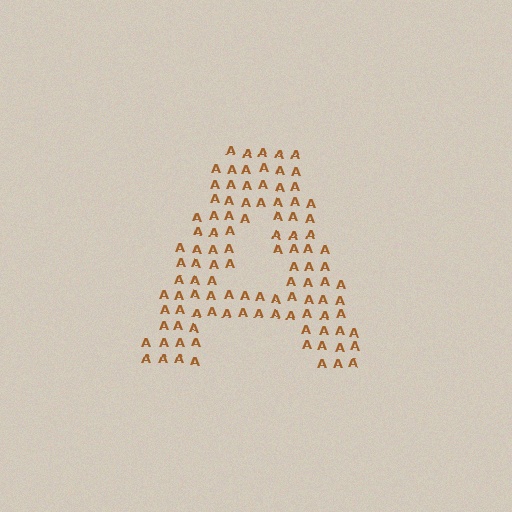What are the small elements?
The small elements are letter A's.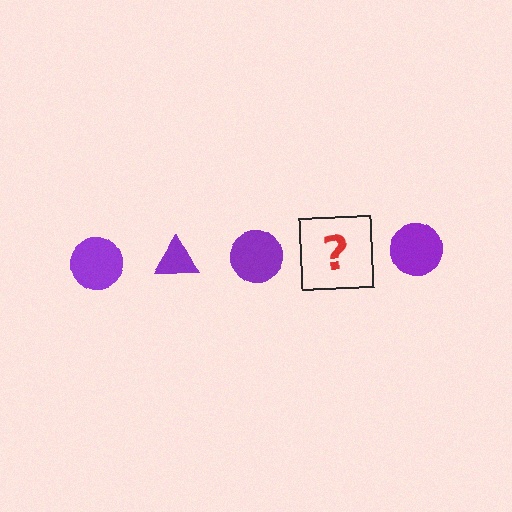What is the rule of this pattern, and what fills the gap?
The rule is that the pattern cycles through circle, triangle shapes in purple. The gap should be filled with a purple triangle.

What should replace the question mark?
The question mark should be replaced with a purple triangle.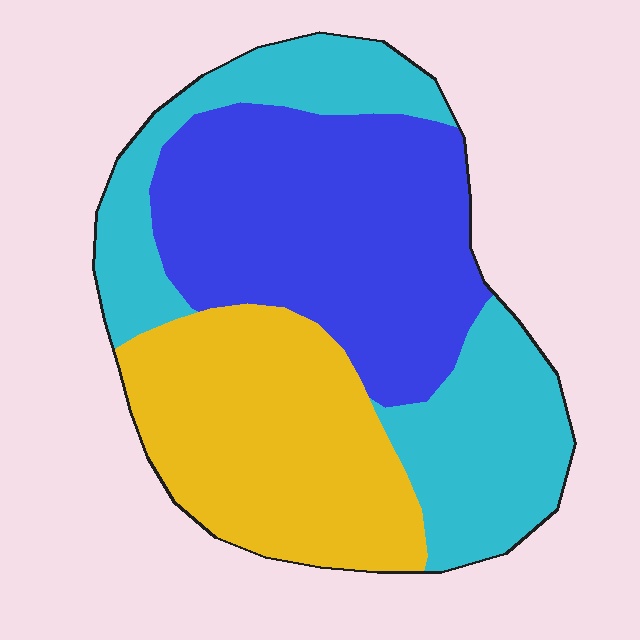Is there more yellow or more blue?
Blue.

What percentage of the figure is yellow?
Yellow takes up about one third (1/3) of the figure.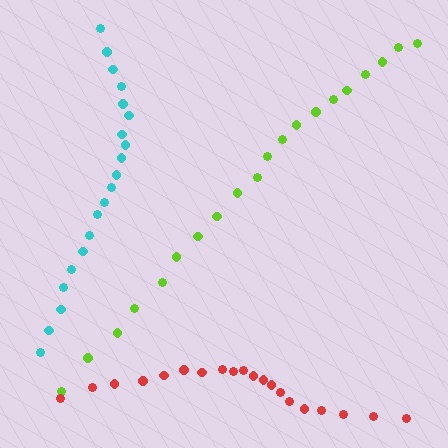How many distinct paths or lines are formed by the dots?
There are 3 distinct paths.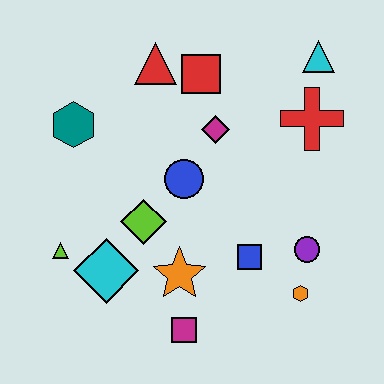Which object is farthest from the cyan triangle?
The lime triangle is farthest from the cyan triangle.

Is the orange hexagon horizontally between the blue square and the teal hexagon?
No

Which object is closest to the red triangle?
The red square is closest to the red triangle.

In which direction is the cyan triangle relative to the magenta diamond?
The cyan triangle is to the right of the magenta diamond.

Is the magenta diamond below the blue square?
No